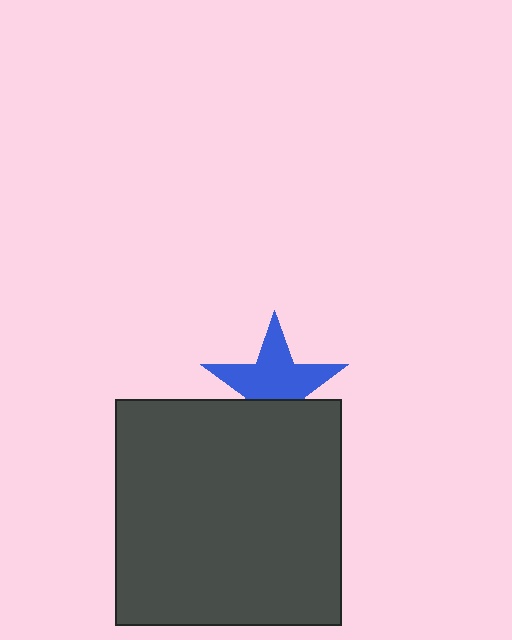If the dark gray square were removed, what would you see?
You would see the complete blue star.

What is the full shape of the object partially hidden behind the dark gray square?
The partially hidden object is a blue star.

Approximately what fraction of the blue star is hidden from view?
Roughly 35% of the blue star is hidden behind the dark gray square.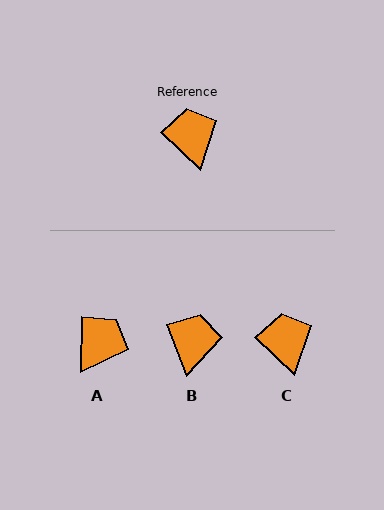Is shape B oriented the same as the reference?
No, it is off by about 25 degrees.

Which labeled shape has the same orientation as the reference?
C.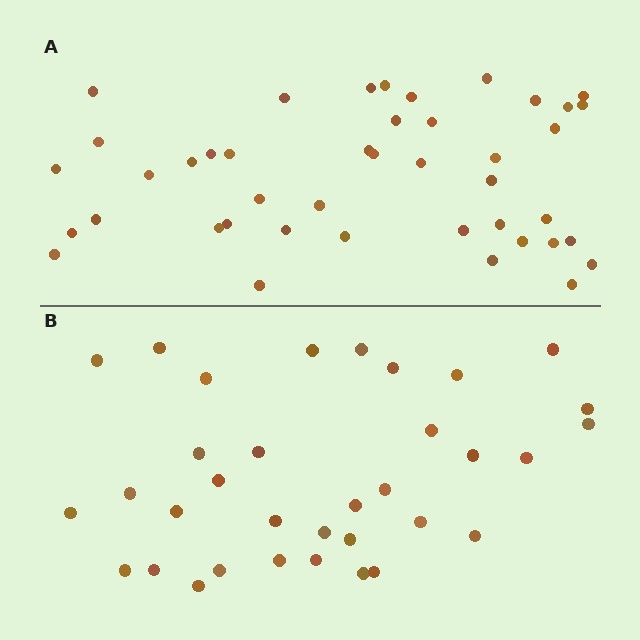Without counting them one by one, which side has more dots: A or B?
Region A (the top region) has more dots.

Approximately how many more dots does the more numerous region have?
Region A has roughly 8 or so more dots than region B.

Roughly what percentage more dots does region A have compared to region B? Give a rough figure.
About 25% more.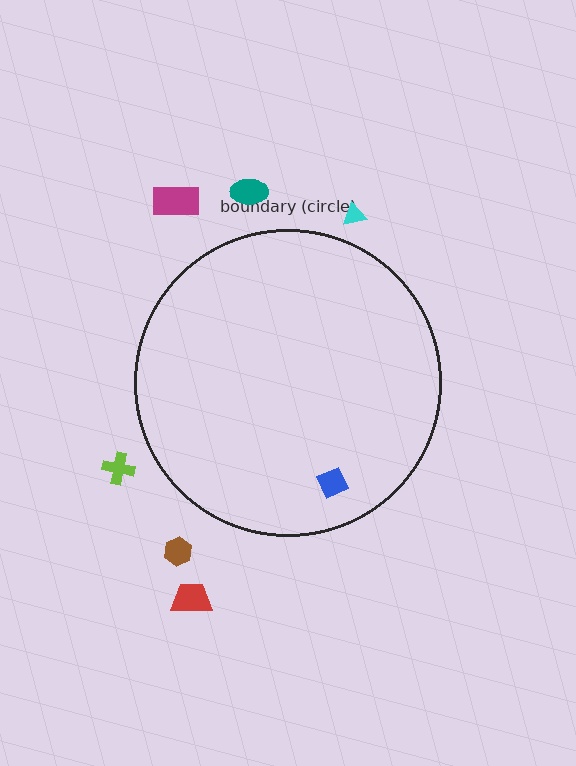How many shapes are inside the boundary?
1 inside, 6 outside.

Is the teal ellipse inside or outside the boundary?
Outside.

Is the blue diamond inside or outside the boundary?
Inside.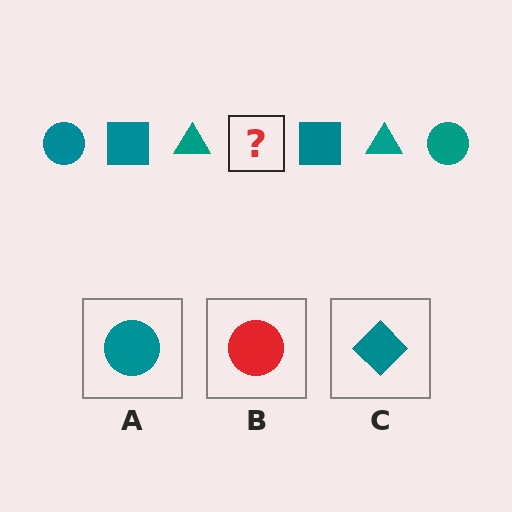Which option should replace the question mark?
Option A.